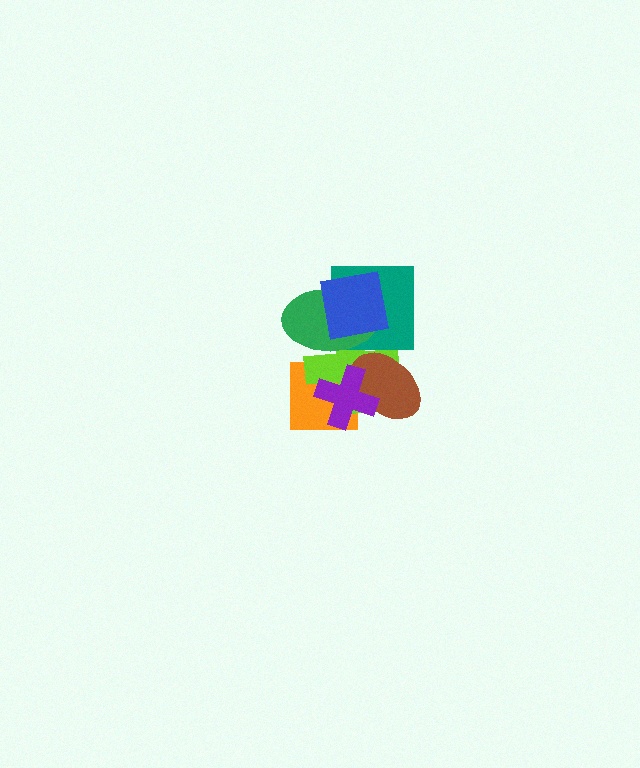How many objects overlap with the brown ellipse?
3 objects overlap with the brown ellipse.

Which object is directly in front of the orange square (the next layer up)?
The lime cross is directly in front of the orange square.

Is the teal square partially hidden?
Yes, it is partially covered by another shape.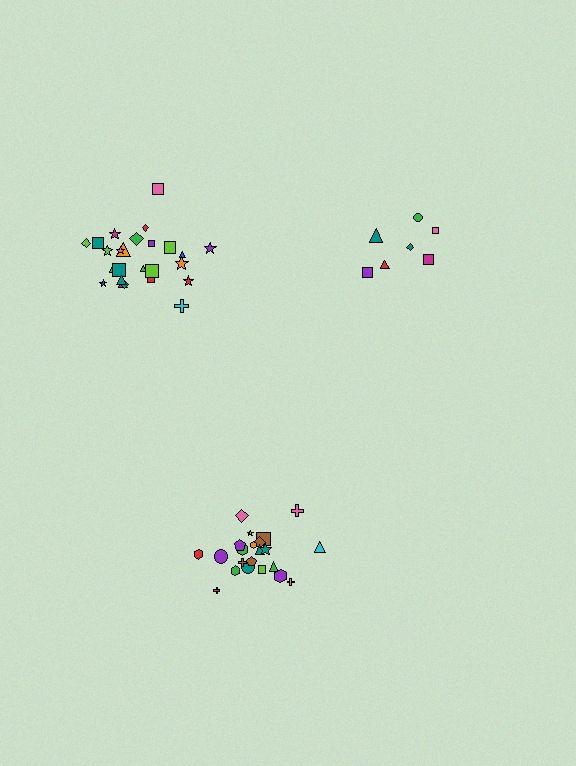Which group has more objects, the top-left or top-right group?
The top-left group.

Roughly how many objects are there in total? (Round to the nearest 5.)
Roughly 55 objects in total.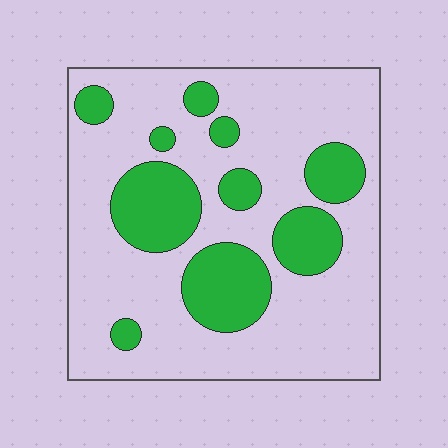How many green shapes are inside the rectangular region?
10.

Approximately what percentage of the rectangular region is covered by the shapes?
Approximately 25%.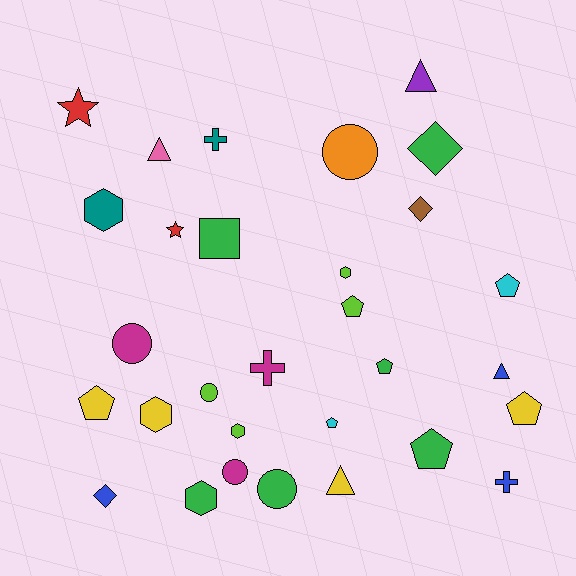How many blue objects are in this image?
There are 3 blue objects.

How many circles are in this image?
There are 5 circles.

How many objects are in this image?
There are 30 objects.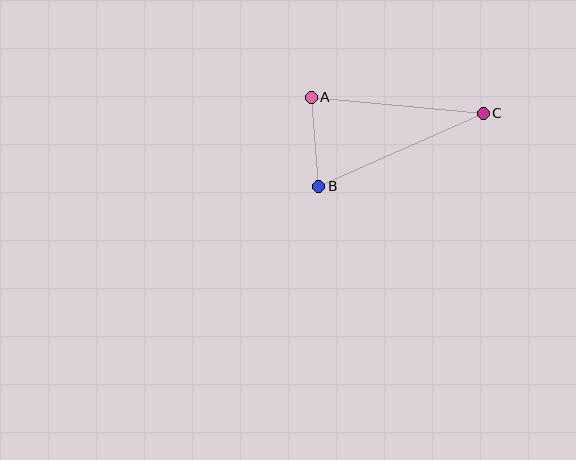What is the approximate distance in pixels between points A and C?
The distance between A and C is approximately 173 pixels.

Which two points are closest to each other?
Points A and B are closest to each other.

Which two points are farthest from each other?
Points B and C are farthest from each other.